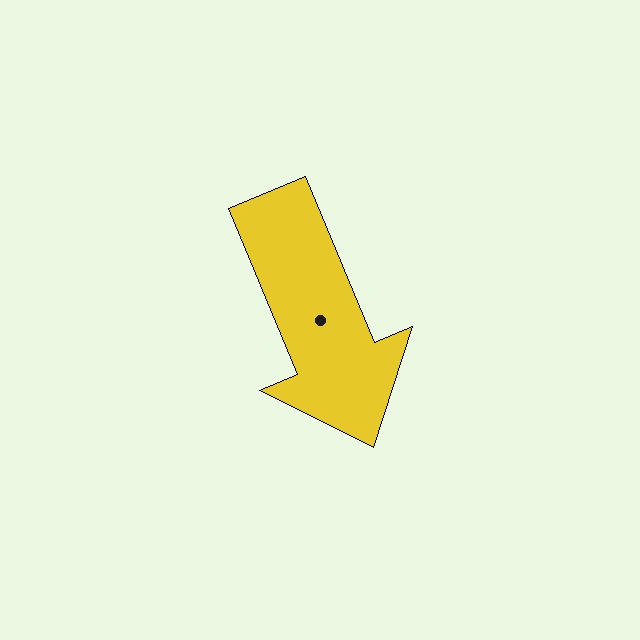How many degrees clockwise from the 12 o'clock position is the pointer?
Approximately 157 degrees.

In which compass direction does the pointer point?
Southeast.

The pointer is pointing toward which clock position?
Roughly 5 o'clock.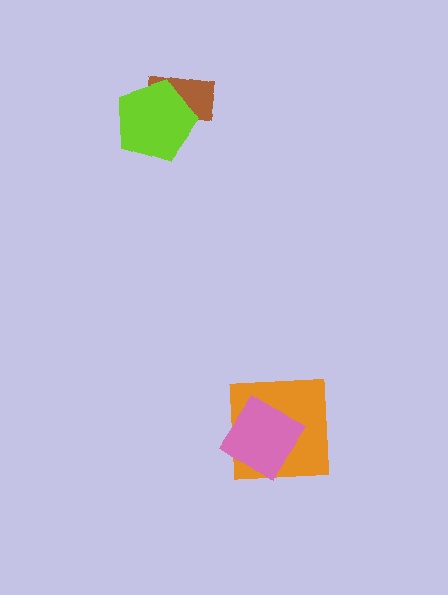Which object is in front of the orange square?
The pink diamond is in front of the orange square.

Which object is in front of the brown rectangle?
The lime pentagon is in front of the brown rectangle.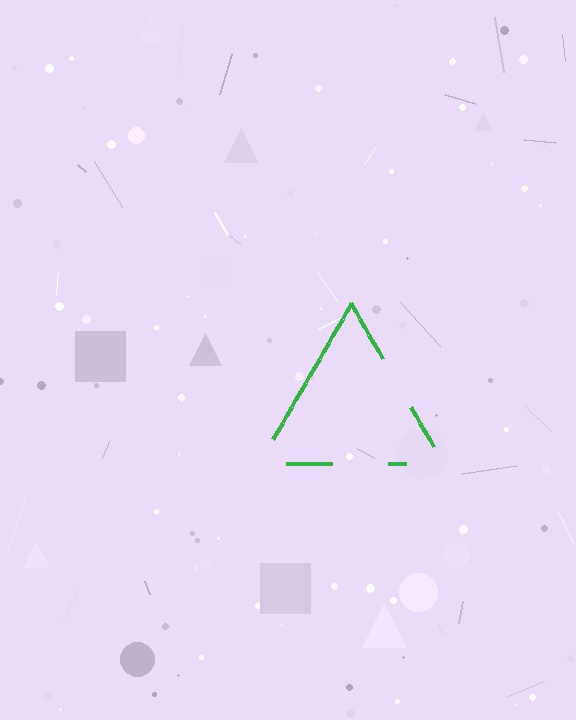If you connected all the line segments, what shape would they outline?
They would outline a triangle.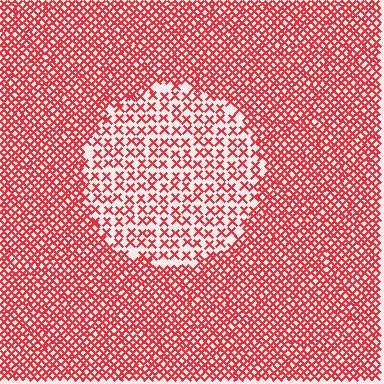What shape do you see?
I see a circle.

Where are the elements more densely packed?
The elements are more densely packed outside the circle boundary.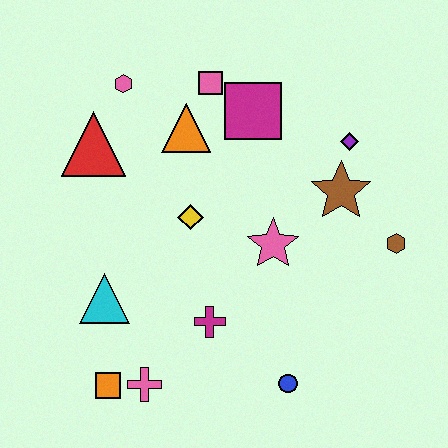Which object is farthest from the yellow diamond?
The brown hexagon is farthest from the yellow diamond.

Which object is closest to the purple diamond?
The brown star is closest to the purple diamond.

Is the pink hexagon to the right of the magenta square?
No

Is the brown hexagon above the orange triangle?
No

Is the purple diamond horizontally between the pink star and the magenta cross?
No